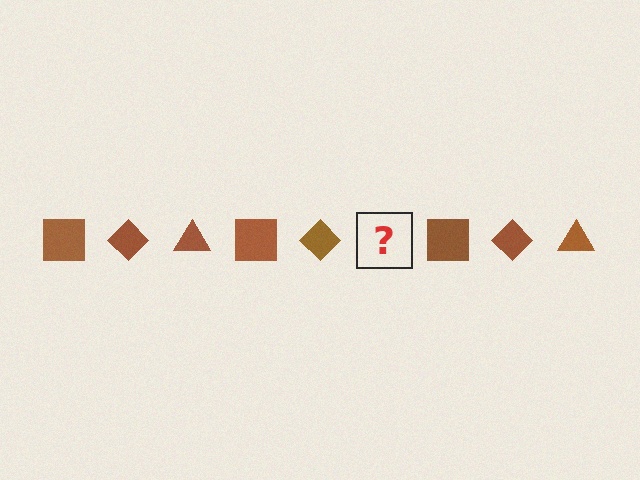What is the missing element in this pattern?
The missing element is a brown triangle.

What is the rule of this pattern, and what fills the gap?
The rule is that the pattern cycles through square, diamond, triangle shapes in brown. The gap should be filled with a brown triangle.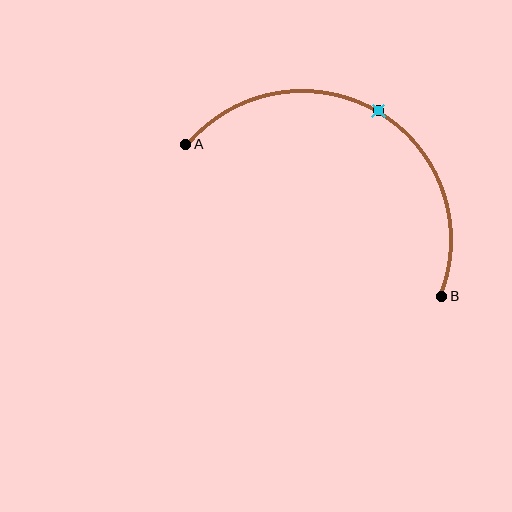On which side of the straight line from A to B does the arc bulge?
The arc bulges above the straight line connecting A and B.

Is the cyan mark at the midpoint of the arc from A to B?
Yes. The cyan mark lies on the arc at equal arc-length from both A and B — it is the arc midpoint.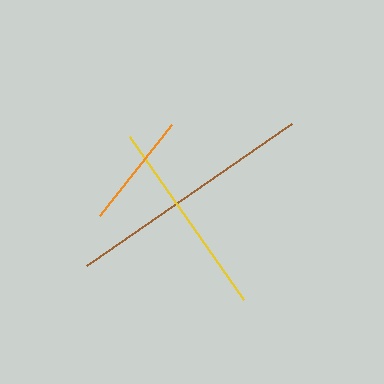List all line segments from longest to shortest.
From longest to shortest: brown, yellow, orange.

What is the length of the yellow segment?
The yellow segment is approximately 199 pixels long.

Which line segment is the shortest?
The orange line is the shortest at approximately 115 pixels.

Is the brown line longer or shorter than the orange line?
The brown line is longer than the orange line.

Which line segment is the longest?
The brown line is the longest at approximately 249 pixels.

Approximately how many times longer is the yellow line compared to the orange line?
The yellow line is approximately 1.7 times the length of the orange line.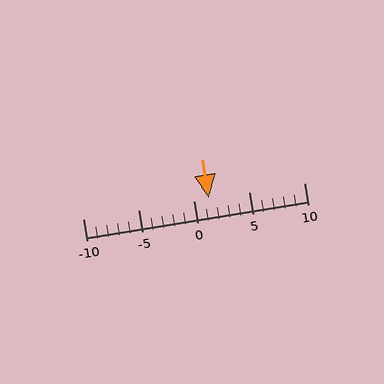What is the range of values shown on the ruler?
The ruler shows values from -10 to 10.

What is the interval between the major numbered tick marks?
The major tick marks are spaced 5 units apart.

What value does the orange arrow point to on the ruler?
The orange arrow points to approximately 1.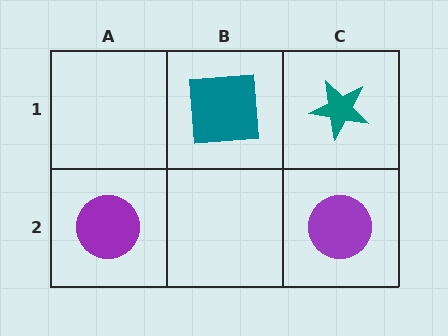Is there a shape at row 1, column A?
No, that cell is empty.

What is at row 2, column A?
A purple circle.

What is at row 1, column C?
A teal star.